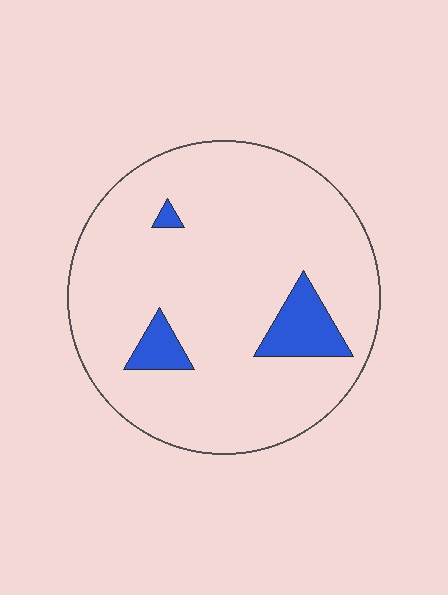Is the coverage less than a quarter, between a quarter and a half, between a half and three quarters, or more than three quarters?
Less than a quarter.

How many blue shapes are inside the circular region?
3.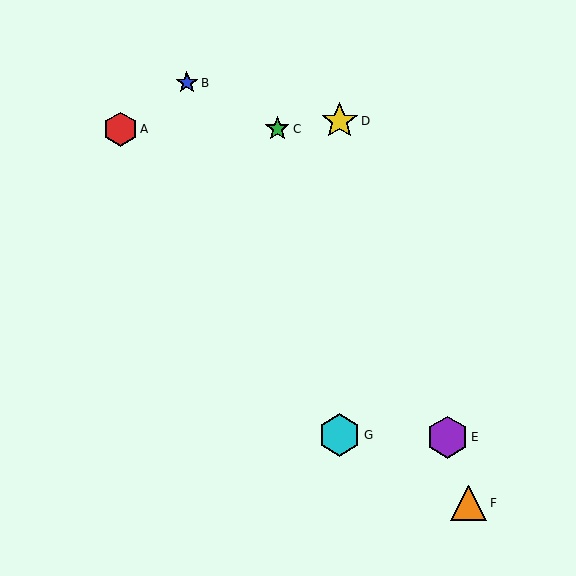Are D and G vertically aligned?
Yes, both are at x≈340.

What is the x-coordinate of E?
Object E is at x≈447.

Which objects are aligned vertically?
Objects D, G are aligned vertically.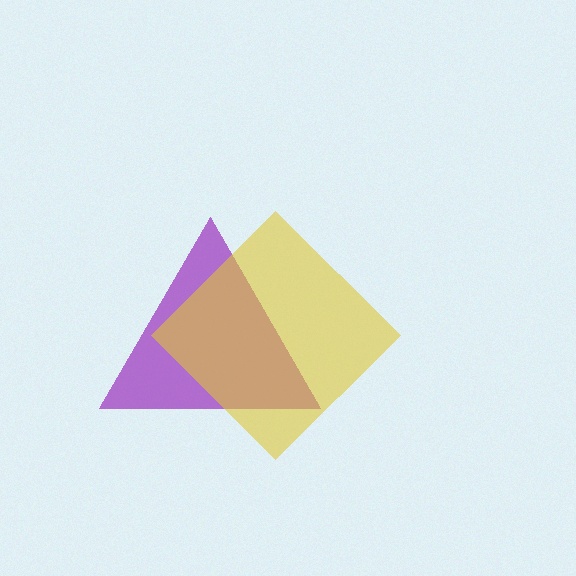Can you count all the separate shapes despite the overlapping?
Yes, there are 2 separate shapes.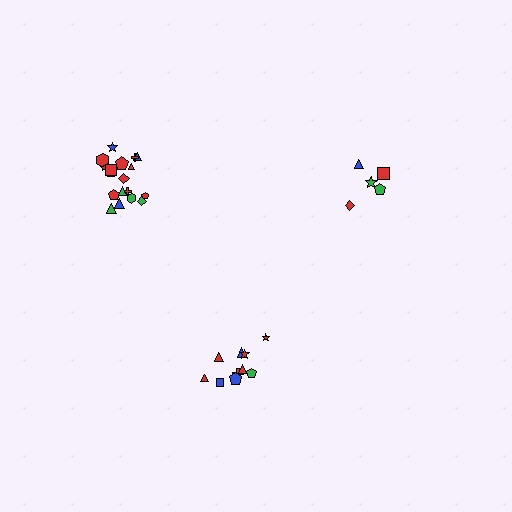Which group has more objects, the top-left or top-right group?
The top-left group.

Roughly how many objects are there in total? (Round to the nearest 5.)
Roughly 35 objects in total.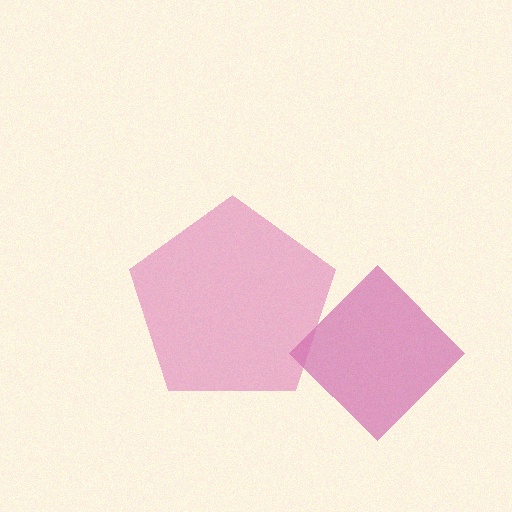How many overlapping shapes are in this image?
There are 2 overlapping shapes in the image.